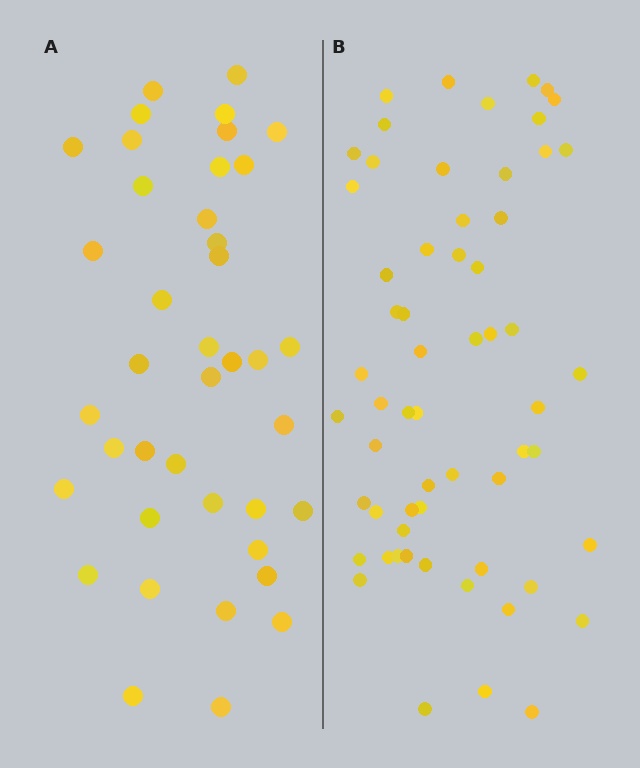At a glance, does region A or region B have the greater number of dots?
Region B (the right region) has more dots.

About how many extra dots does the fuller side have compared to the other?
Region B has approximately 20 more dots than region A.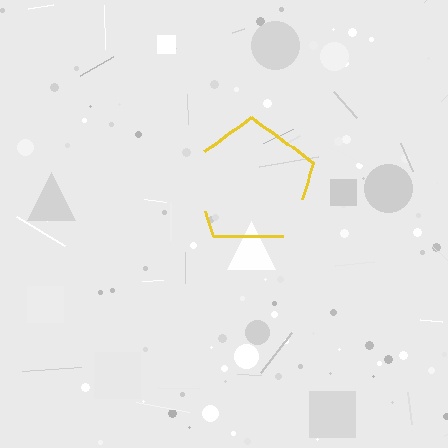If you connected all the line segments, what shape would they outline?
They would outline a pentagon.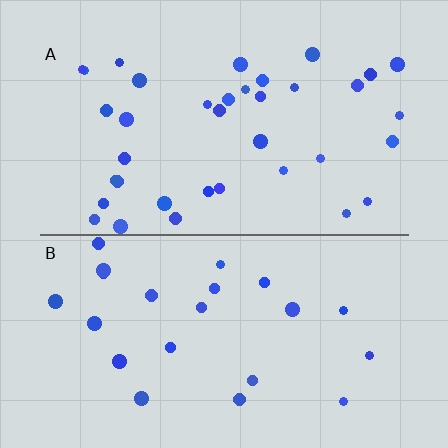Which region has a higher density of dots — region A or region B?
A (the top).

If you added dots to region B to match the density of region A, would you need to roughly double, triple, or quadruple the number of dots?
Approximately double.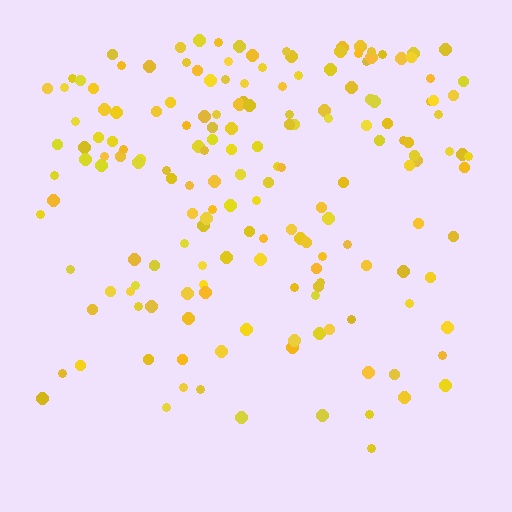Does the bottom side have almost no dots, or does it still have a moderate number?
Still a moderate number, just noticeably fewer than the top.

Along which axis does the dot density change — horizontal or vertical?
Vertical.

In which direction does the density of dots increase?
From bottom to top, with the top side densest.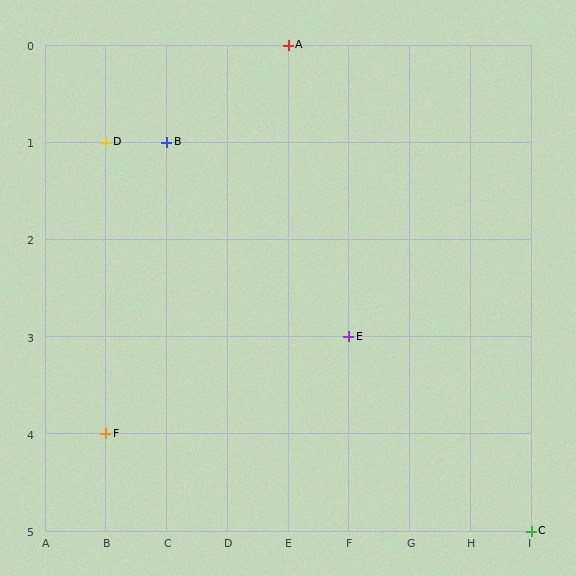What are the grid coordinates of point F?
Point F is at grid coordinates (B, 4).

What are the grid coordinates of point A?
Point A is at grid coordinates (E, 0).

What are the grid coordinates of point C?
Point C is at grid coordinates (I, 5).